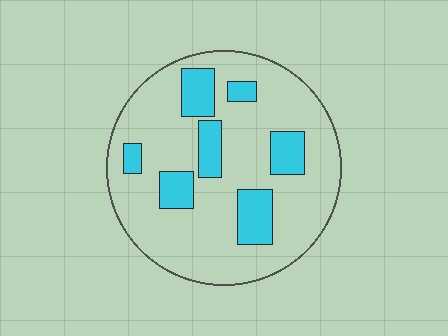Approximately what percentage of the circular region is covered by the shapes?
Approximately 20%.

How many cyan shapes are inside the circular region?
7.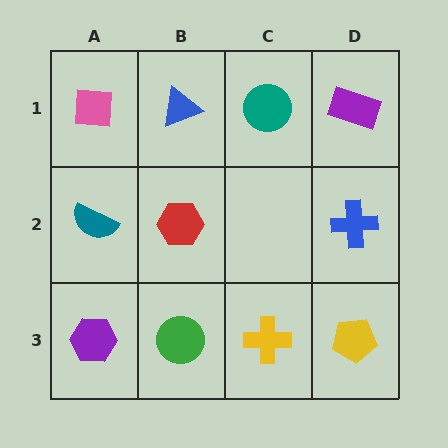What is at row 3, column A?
A purple hexagon.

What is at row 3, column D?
A yellow pentagon.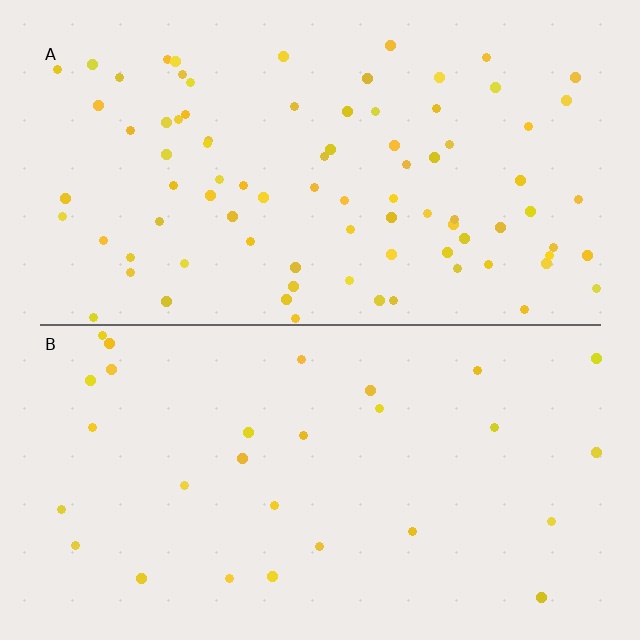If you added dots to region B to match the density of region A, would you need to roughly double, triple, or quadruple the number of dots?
Approximately triple.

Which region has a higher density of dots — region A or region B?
A (the top).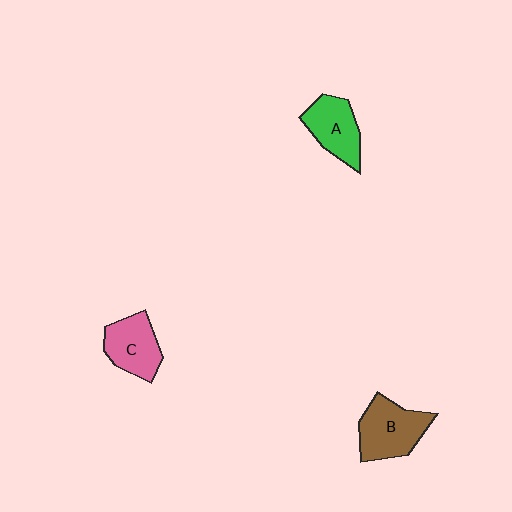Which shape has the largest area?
Shape B (brown).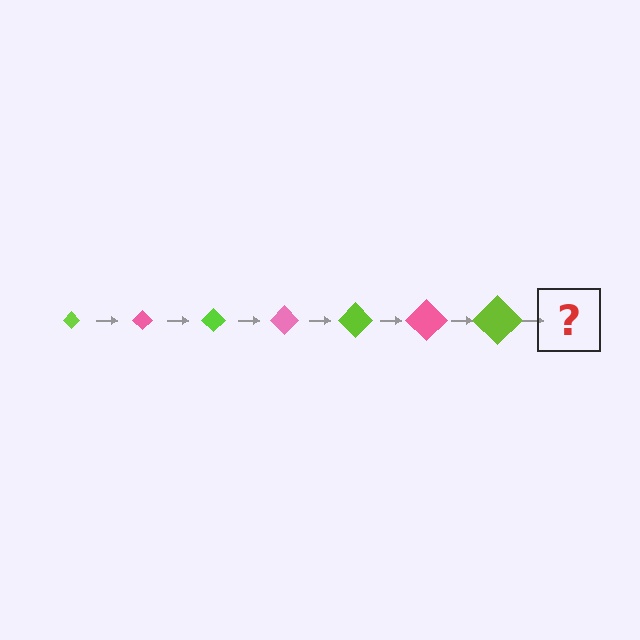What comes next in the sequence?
The next element should be a pink diamond, larger than the previous one.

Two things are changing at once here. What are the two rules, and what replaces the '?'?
The two rules are that the diamond grows larger each step and the color cycles through lime and pink. The '?' should be a pink diamond, larger than the previous one.